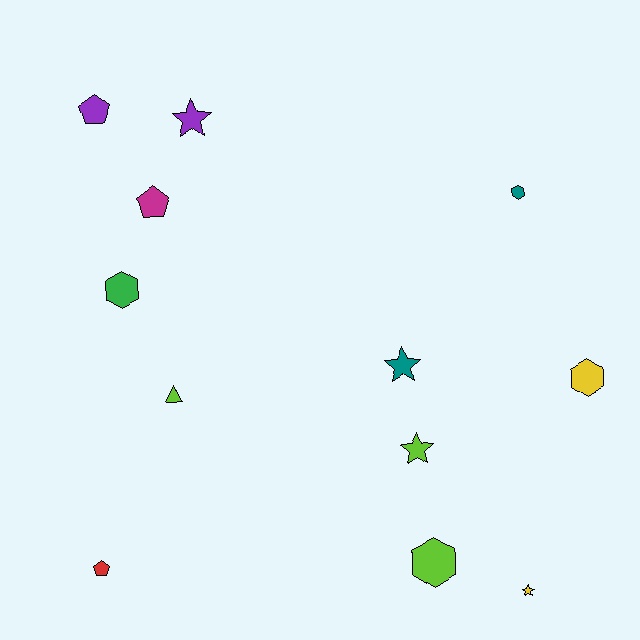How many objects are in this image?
There are 12 objects.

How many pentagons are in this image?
There are 3 pentagons.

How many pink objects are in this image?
There are no pink objects.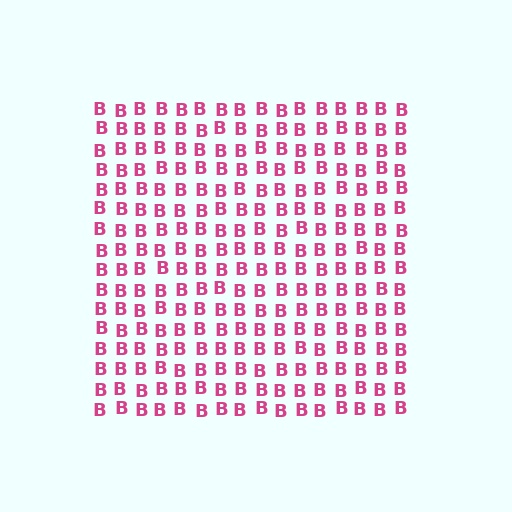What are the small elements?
The small elements are letter B's.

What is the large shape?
The large shape is a square.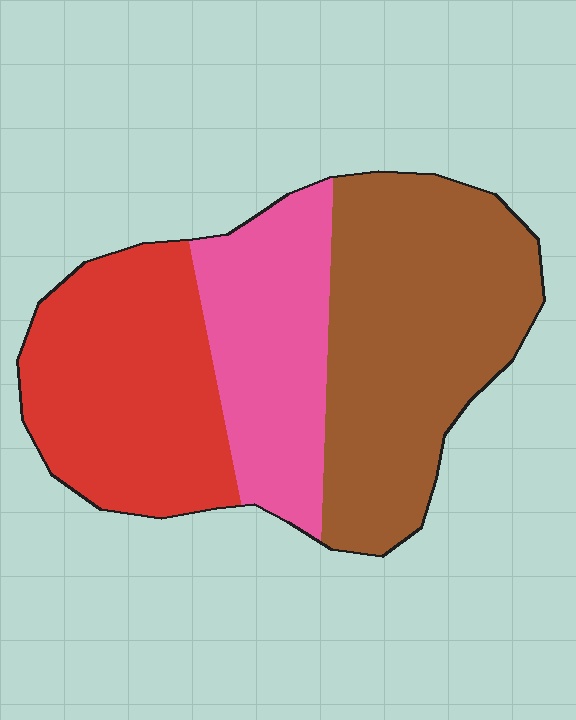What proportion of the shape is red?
Red takes up between a sixth and a third of the shape.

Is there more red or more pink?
Red.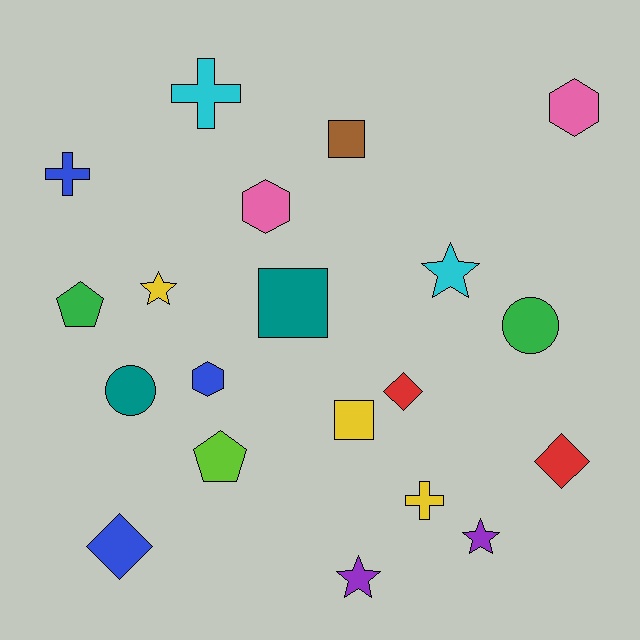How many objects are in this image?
There are 20 objects.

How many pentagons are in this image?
There are 2 pentagons.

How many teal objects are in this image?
There are 2 teal objects.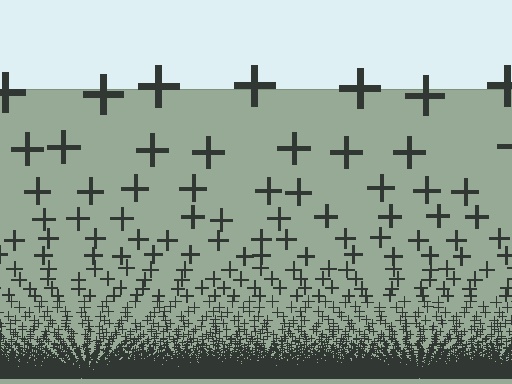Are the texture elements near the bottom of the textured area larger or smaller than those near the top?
Smaller. The gradient is inverted — elements near the bottom are smaller and denser.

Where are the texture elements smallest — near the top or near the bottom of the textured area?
Near the bottom.